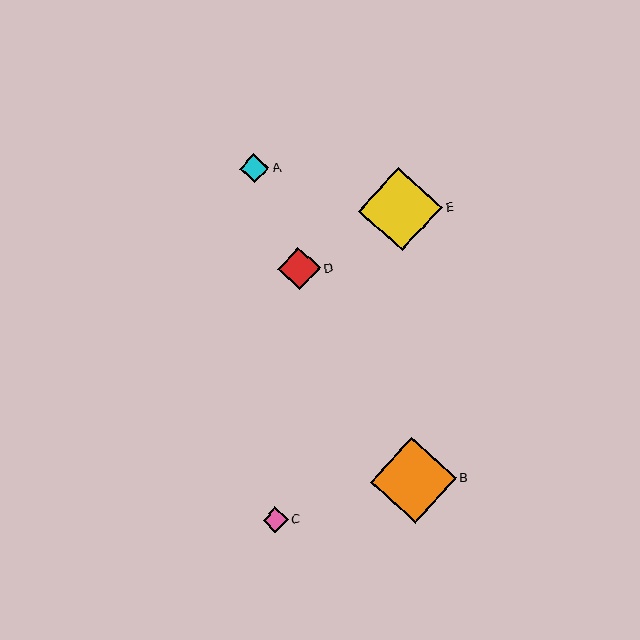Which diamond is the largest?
Diamond B is the largest with a size of approximately 86 pixels.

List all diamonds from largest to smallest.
From largest to smallest: B, E, D, A, C.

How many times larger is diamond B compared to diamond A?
Diamond B is approximately 2.9 times the size of diamond A.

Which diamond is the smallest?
Diamond C is the smallest with a size of approximately 25 pixels.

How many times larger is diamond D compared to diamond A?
Diamond D is approximately 1.4 times the size of diamond A.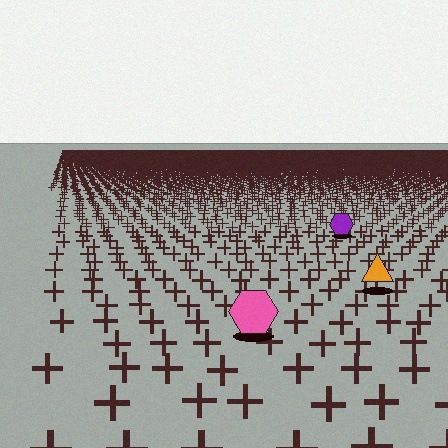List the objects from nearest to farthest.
From nearest to farthest: the pink hexagon, the orange triangle, the purple hexagon.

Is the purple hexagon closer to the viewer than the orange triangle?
No. The orange triangle is closer — you can tell from the texture gradient: the ground texture is coarser near it.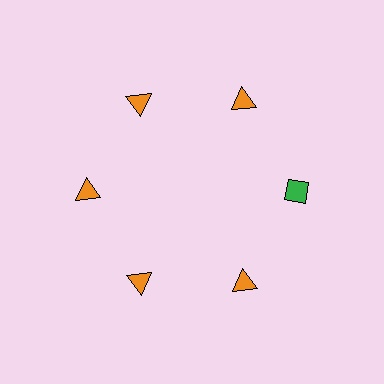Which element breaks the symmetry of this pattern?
The green diamond at roughly the 3 o'clock position breaks the symmetry. All other shapes are orange triangles.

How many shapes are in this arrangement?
There are 6 shapes arranged in a ring pattern.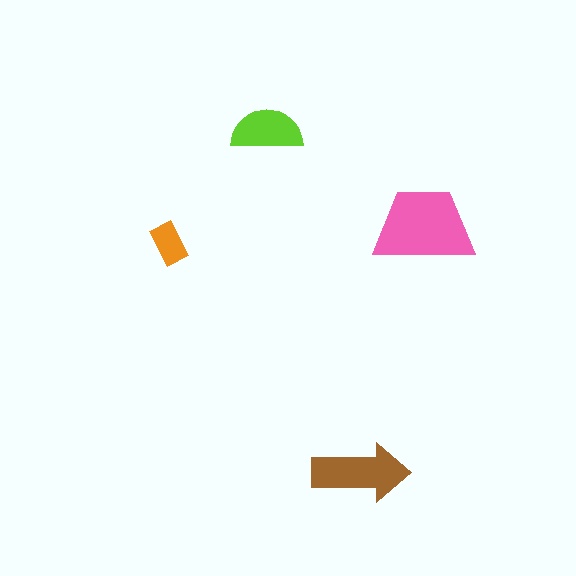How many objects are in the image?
There are 4 objects in the image.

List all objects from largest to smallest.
The pink trapezoid, the brown arrow, the lime semicircle, the orange rectangle.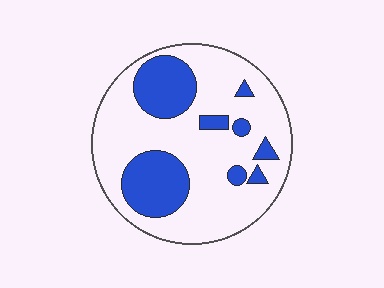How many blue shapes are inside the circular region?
8.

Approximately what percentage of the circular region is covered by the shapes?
Approximately 25%.